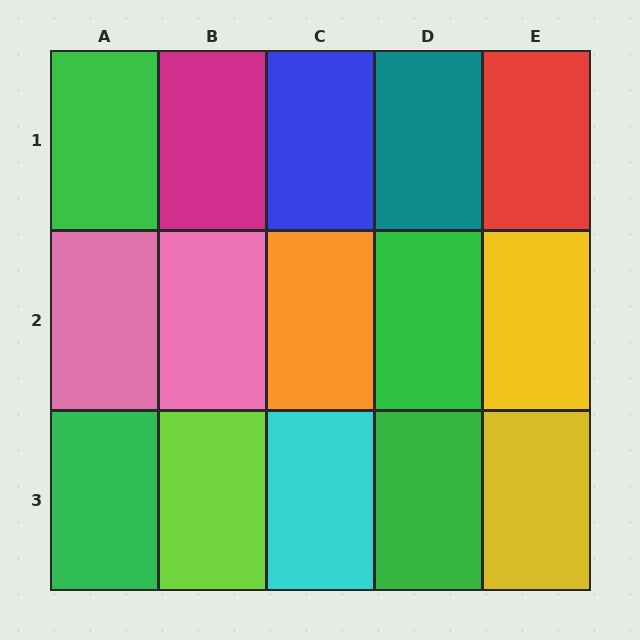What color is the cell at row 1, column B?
Magenta.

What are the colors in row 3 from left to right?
Green, lime, cyan, green, yellow.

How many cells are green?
4 cells are green.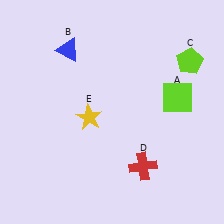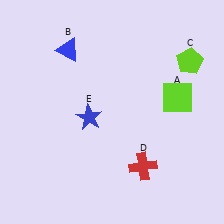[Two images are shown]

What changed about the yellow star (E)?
In Image 1, E is yellow. In Image 2, it changed to blue.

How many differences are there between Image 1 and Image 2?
There is 1 difference between the two images.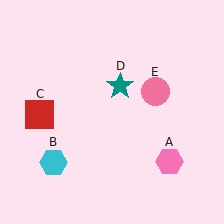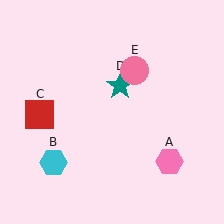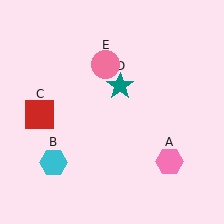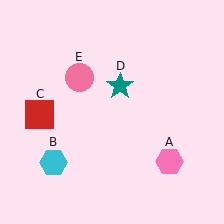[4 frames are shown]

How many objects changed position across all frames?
1 object changed position: pink circle (object E).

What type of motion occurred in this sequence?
The pink circle (object E) rotated counterclockwise around the center of the scene.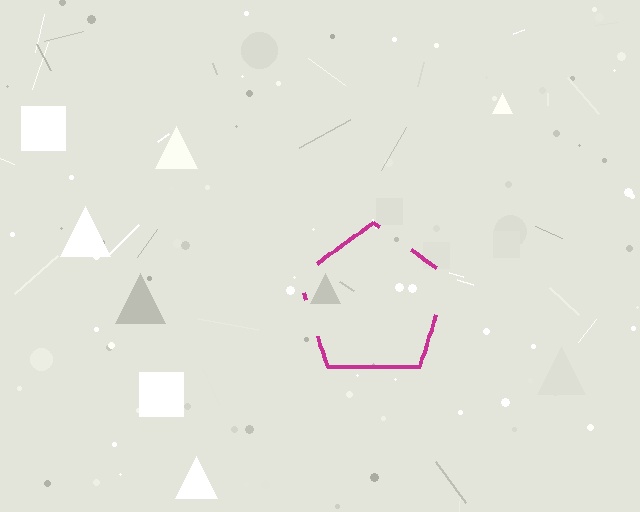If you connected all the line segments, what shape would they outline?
They would outline a pentagon.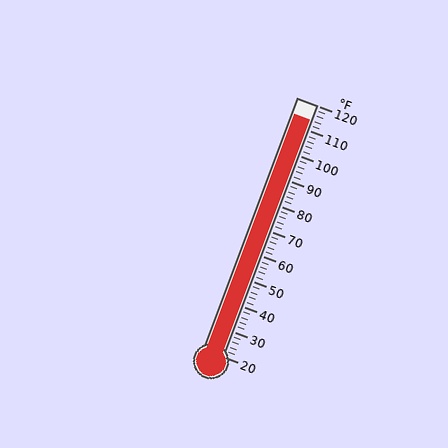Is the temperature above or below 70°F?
The temperature is above 70°F.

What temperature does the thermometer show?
The thermometer shows approximately 114°F.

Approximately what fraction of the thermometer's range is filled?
The thermometer is filled to approximately 95% of its range.